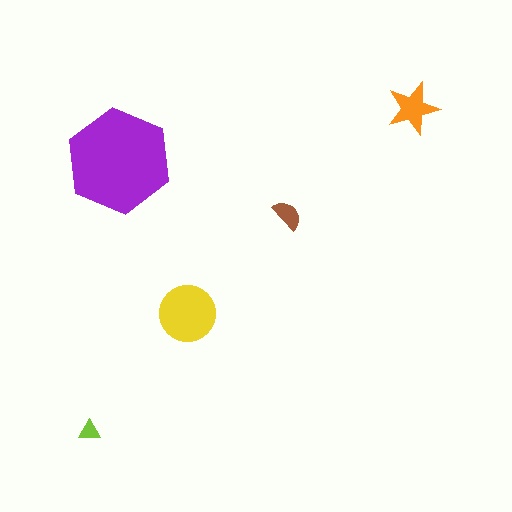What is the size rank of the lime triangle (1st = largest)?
5th.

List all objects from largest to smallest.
The purple hexagon, the yellow circle, the orange star, the brown semicircle, the lime triangle.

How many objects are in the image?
There are 5 objects in the image.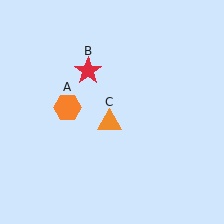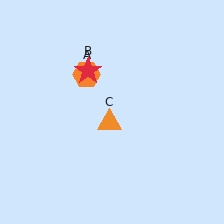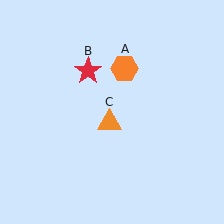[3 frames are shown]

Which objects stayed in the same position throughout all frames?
Red star (object B) and orange triangle (object C) remained stationary.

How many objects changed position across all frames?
1 object changed position: orange hexagon (object A).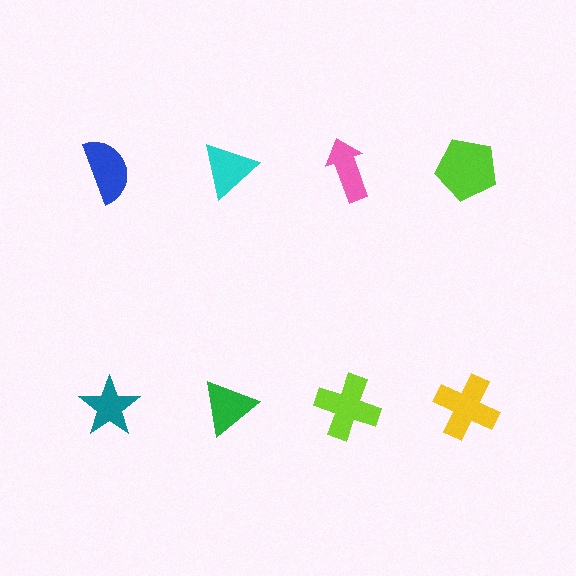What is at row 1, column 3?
A pink arrow.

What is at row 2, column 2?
A green triangle.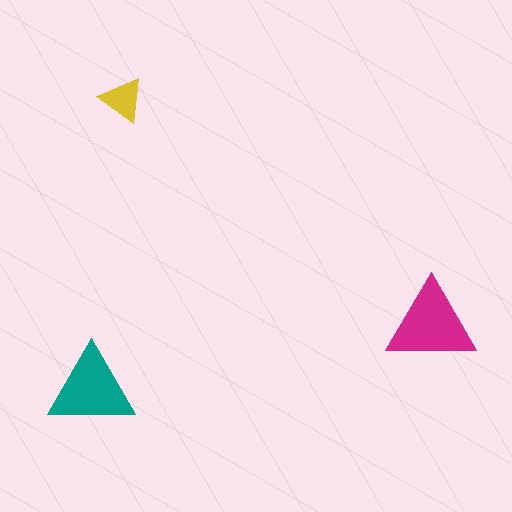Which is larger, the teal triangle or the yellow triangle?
The teal one.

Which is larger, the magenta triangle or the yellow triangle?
The magenta one.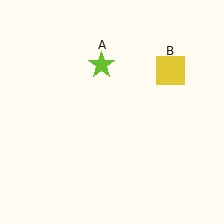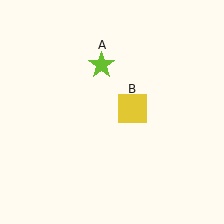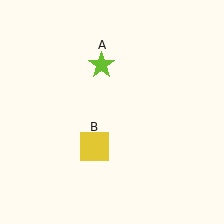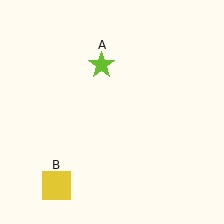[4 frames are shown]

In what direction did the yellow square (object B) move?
The yellow square (object B) moved down and to the left.